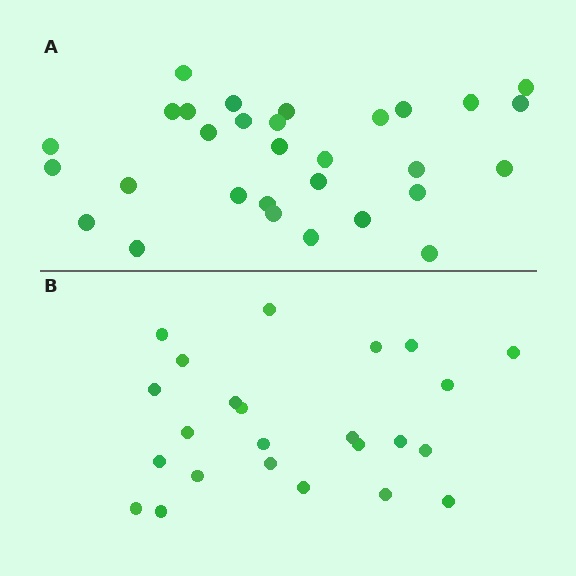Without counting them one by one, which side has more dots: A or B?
Region A (the top region) has more dots.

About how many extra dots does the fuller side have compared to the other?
Region A has about 6 more dots than region B.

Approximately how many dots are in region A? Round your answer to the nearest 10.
About 30 dots.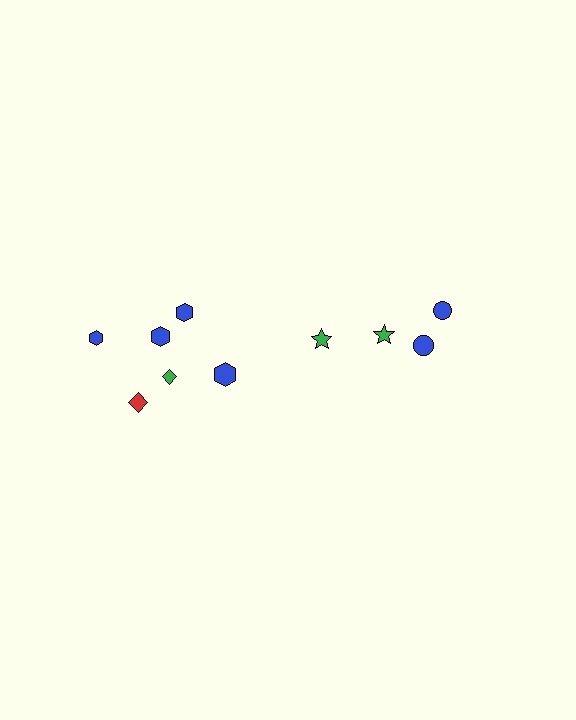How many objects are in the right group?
There are 4 objects.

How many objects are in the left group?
There are 6 objects.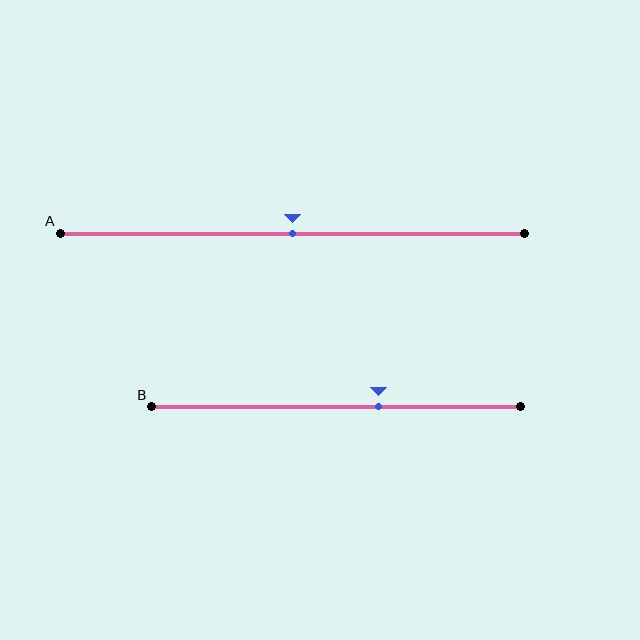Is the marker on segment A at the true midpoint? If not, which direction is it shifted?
Yes, the marker on segment A is at the true midpoint.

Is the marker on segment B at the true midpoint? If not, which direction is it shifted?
No, the marker on segment B is shifted to the right by about 12% of the segment length.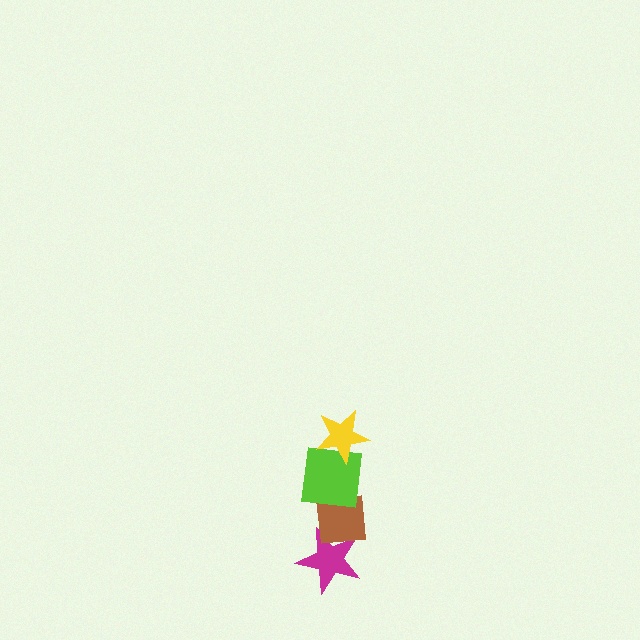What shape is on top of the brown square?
The lime square is on top of the brown square.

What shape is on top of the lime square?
The yellow star is on top of the lime square.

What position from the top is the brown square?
The brown square is 3rd from the top.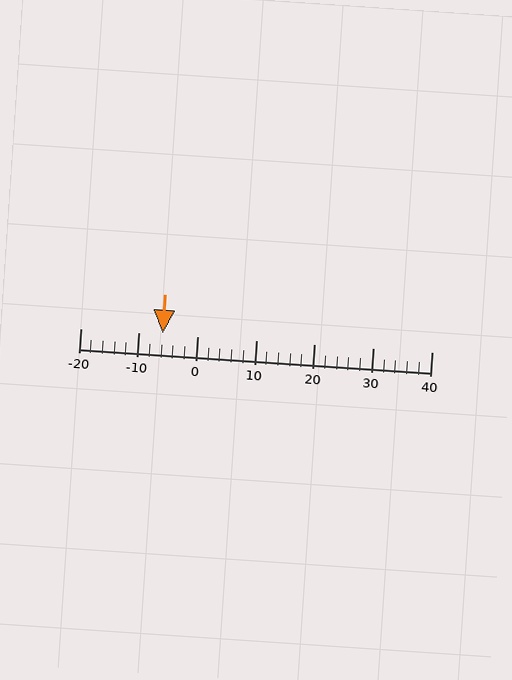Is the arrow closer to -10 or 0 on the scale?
The arrow is closer to -10.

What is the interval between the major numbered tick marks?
The major tick marks are spaced 10 units apart.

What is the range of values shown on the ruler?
The ruler shows values from -20 to 40.